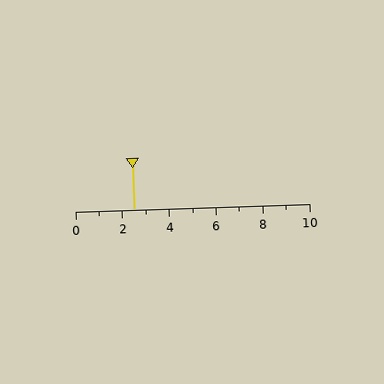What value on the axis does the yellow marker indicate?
The marker indicates approximately 2.5.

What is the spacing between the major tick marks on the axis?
The major ticks are spaced 2 apart.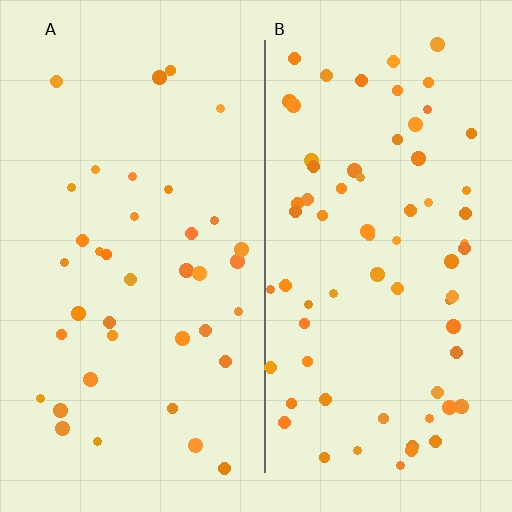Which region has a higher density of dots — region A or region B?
B (the right).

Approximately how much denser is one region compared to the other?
Approximately 1.8× — region B over region A.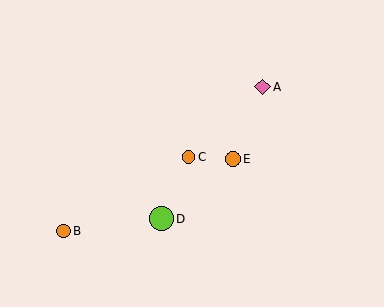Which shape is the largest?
The lime circle (labeled D) is the largest.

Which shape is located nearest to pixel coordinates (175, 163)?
The orange circle (labeled C) at (189, 157) is nearest to that location.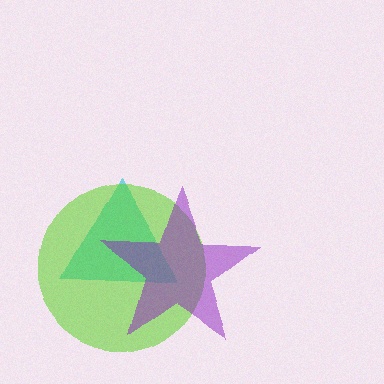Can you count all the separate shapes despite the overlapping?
Yes, there are 3 separate shapes.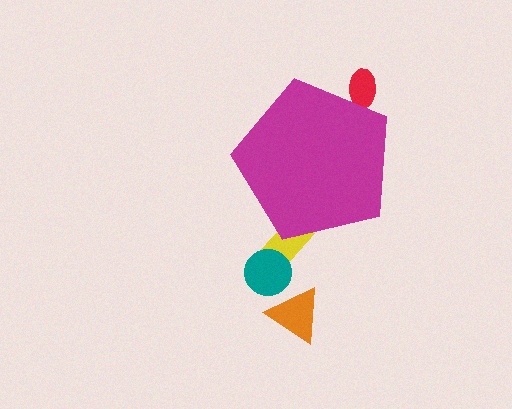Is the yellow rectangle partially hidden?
Yes, the yellow rectangle is partially hidden behind the magenta pentagon.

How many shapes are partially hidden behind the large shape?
2 shapes are partially hidden.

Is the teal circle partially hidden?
No, the teal circle is fully visible.